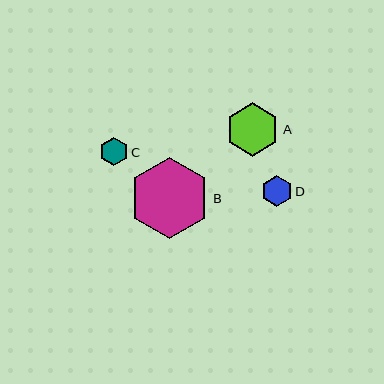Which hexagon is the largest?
Hexagon B is the largest with a size of approximately 81 pixels.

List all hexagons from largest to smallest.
From largest to smallest: B, A, D, C.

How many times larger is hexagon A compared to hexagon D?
Hexagon A is approximately 1.7 times the size of hexagon D.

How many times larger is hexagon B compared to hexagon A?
Hexagon B is approximately 1.5 times the size of hexagon A.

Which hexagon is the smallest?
Hexagon C is the smallest with a size of approximately 28 pixels.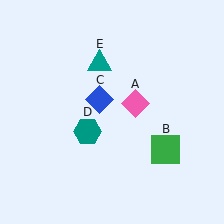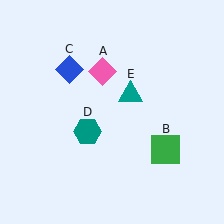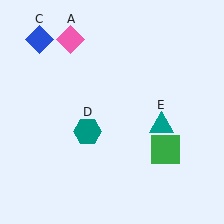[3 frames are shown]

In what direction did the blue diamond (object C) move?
The blue diamond (object C) moved up and to the left.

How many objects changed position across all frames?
3 objects changed position: pink diamond (object A), blue diamond (object C), teal triangle (object E).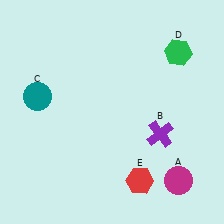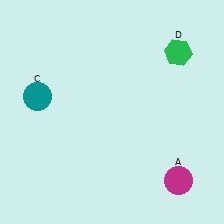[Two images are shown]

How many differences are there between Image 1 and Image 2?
There are 2 differences between the two images.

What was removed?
The red hexagon (E), the purple cross (B) were removed in Image 2.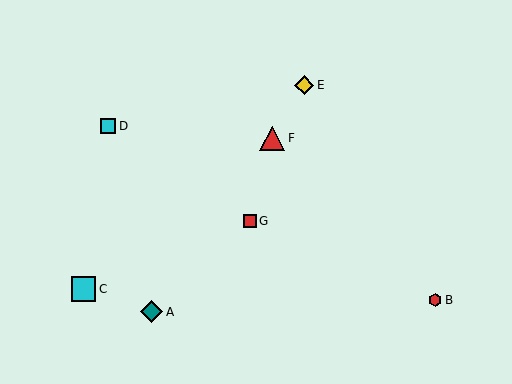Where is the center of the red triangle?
The center of the red triangle is at (272, 138).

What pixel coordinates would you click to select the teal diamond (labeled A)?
Click at (152, 312) to select the teal diamond A.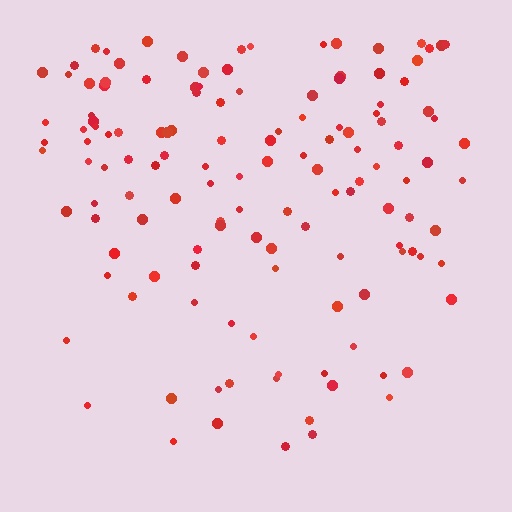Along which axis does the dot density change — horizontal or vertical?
Vertical.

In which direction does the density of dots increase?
From bottom to top, with the top side densest.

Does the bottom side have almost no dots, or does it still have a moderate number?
Still a moderate number, just noticeably fewer than the top.